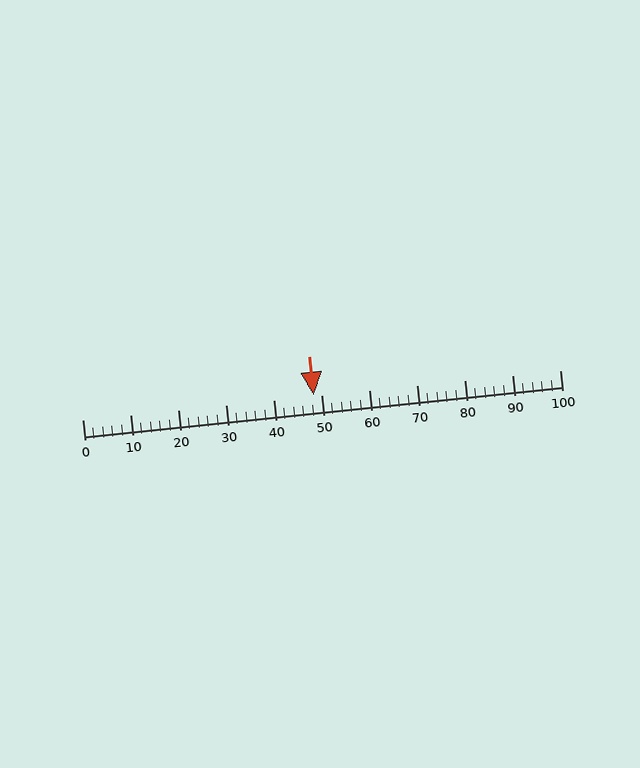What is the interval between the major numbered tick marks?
The major tick marks are spaced 10 units apart.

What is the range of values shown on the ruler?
The ruler shows values from 0 to 100.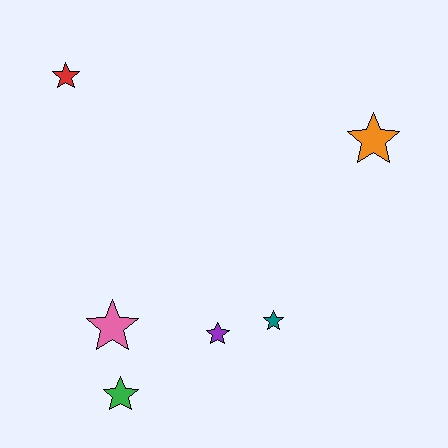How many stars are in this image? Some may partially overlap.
There are 6 stars.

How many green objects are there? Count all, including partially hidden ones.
There is 1 green object.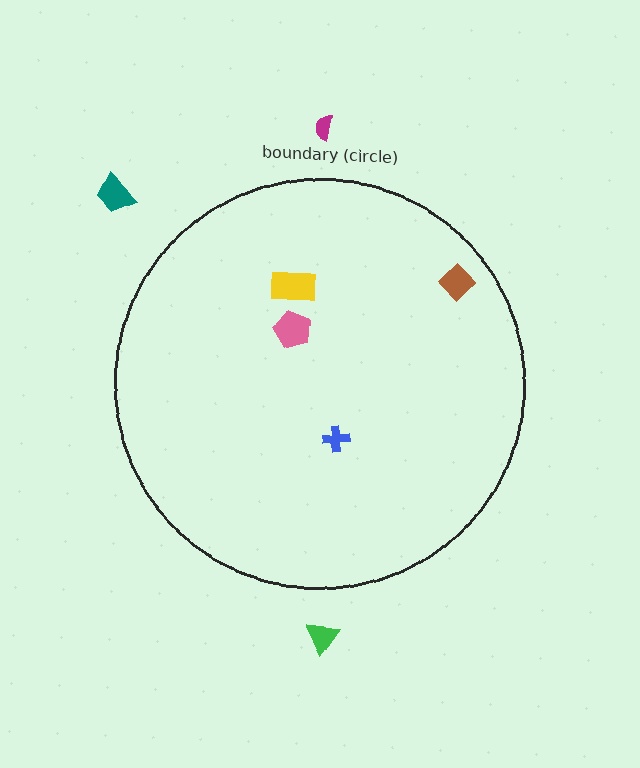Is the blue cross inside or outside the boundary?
Inside.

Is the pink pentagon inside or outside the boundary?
Inside.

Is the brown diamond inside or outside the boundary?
Inside.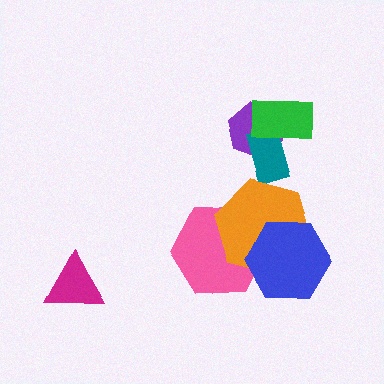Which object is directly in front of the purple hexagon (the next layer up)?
The teal rectangle is directly in front of the purple hexagon.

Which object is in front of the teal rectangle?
The green rectangle is in front of the teal rectangle.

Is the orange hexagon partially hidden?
Yes, it is partially covered by another shape.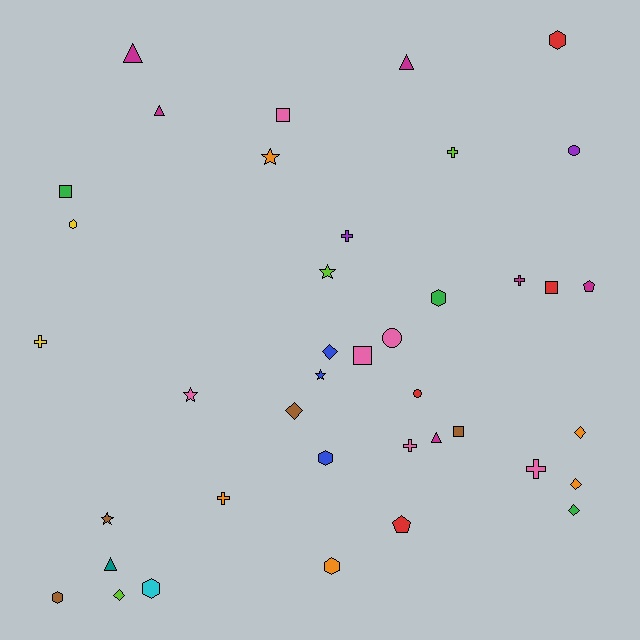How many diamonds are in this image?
There are 6 diamonds.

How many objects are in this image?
There are 40 objects.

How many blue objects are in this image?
There are 3 blue objects.